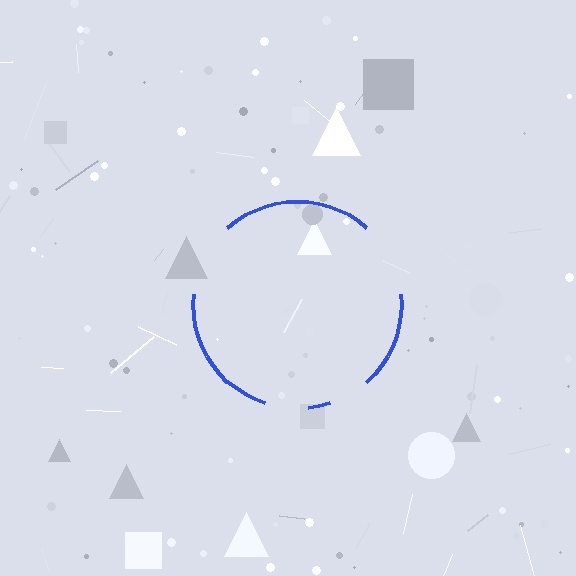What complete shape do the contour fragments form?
The contour fragments form a circle.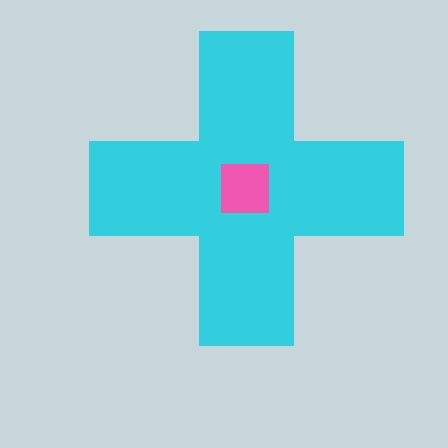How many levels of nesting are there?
2.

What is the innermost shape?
The pink square.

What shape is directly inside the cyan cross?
The pink square.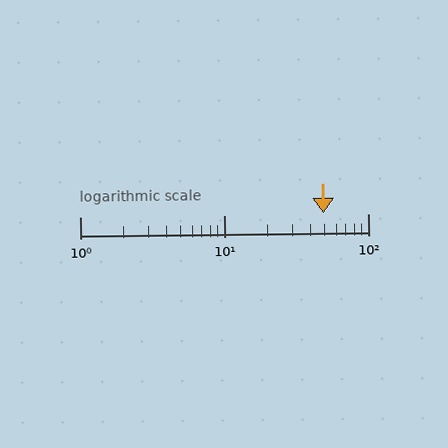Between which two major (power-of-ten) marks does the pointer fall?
The pointer is between 10 and 100.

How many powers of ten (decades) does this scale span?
The scale spans 2 decades, from 1 to 100.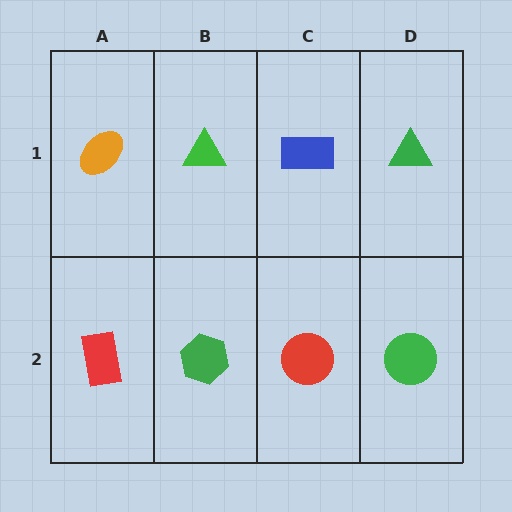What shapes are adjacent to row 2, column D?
A green triangle (row 1, column D), a red circle (row 2, column C).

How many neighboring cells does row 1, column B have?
3.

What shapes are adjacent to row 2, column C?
A blue rectangle (row 1, column C), a green hexagon (row 2, column B), a green circle (row 2, column D).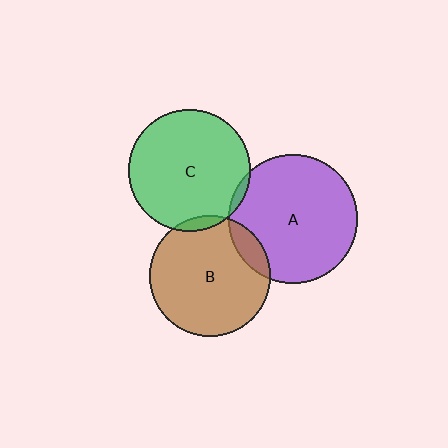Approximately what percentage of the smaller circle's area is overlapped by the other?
Approximately 5%.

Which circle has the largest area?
Circle A (purple).